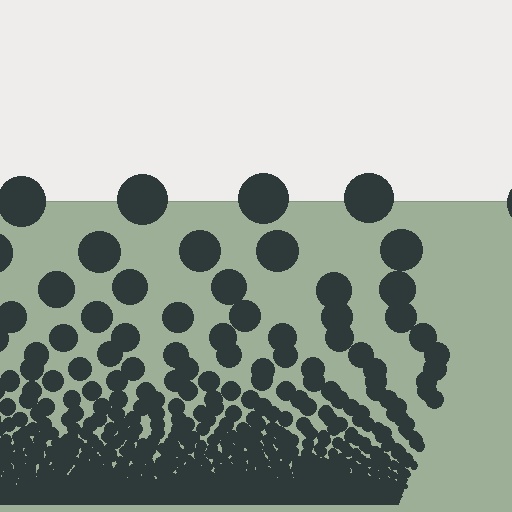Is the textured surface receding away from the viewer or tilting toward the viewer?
The surface appears to tilt toward the viewer. Texture elements get larger and sparser toward the top.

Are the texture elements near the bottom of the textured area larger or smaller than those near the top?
Smaller. The gradient is inverted — elements near the bottom are smaller and denser.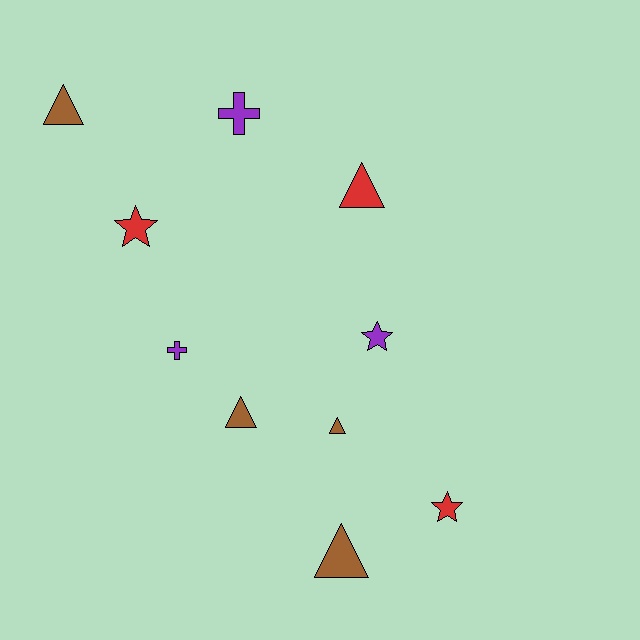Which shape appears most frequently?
Triangle, with 5 objects.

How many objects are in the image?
There are 10 objects.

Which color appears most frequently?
Brown, with 4 objects.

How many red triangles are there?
There is 1 red triangle.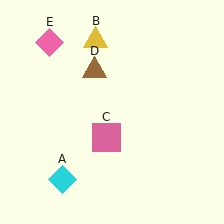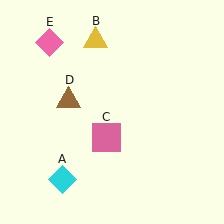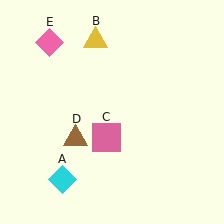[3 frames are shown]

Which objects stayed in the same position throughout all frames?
Cyan diamond (object A) and yellow triangle (object B) and pink square (object C) and pink diamond (object E) remained stationary.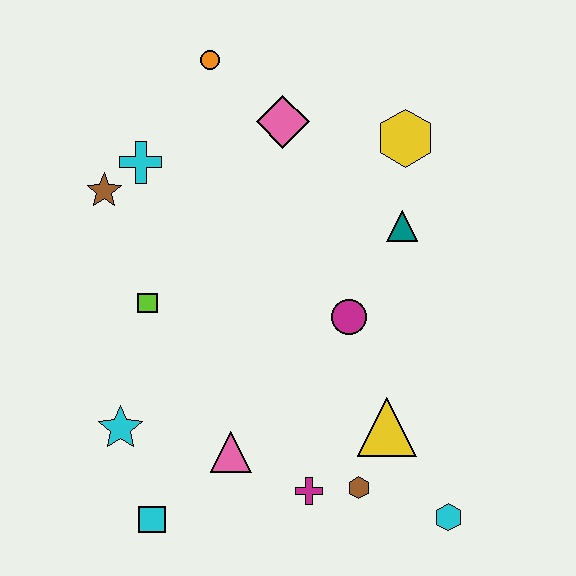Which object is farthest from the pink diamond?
The cyan hexagon is farthest from the pink diamond.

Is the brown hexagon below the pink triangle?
Yes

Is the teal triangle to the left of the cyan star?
No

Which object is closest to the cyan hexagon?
The brown hexagon is closest to the cyan hexagon.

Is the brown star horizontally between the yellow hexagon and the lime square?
No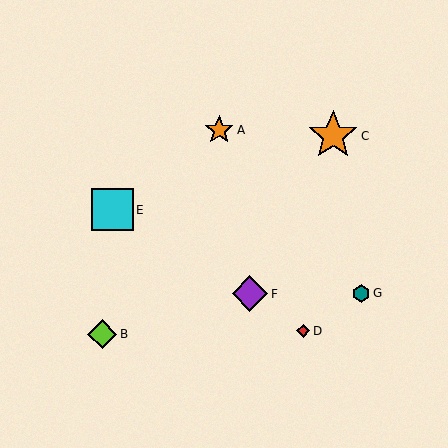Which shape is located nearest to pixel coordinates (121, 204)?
The cyan square (labeled E) at (112, 210) is nearest to that location.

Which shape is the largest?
The orange star (labeled C) is the largest.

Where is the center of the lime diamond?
The center of the lime diamond is at (102, 334).